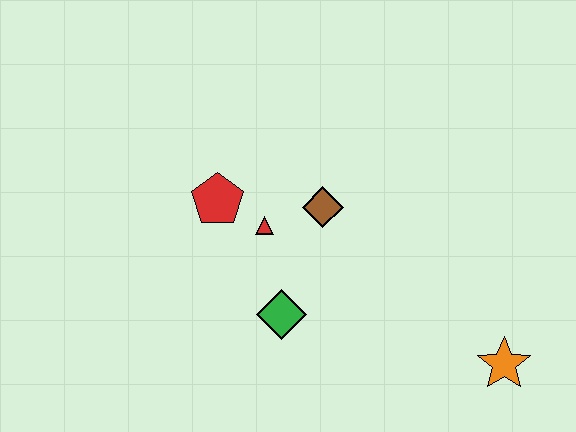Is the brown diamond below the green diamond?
No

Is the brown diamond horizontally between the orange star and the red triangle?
Yes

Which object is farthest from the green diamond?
The orange star is farthest from the green diamond.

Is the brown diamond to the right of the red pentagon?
Yes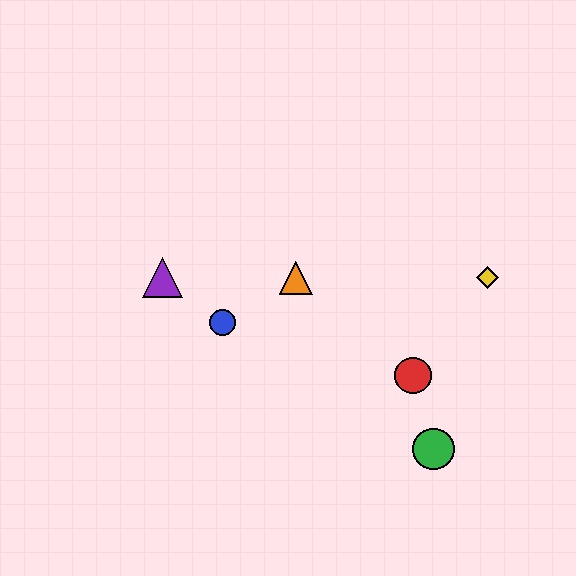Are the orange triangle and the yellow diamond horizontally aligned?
Yes, both are at y≈278.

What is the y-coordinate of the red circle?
The red circle is at y≈375.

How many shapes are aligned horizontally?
3 shapes (the yellow diamond, the purple triangle, the orange triangle) are aligned horizontally.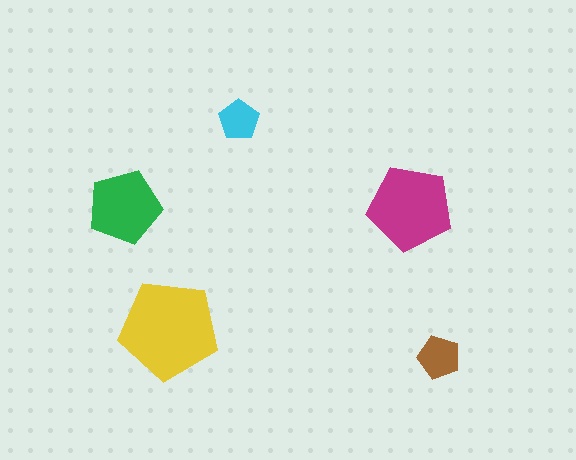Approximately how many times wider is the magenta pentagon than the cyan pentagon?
About 2 times wider.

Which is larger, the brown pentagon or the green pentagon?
The green one.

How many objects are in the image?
There are 5 objects in the image.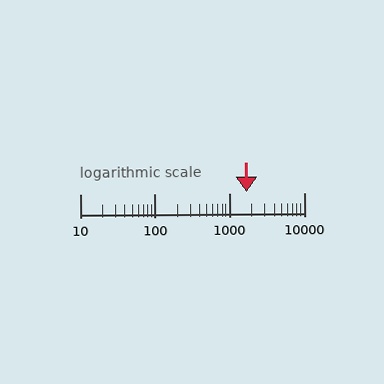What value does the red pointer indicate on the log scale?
The pointer indicates approximately 1700.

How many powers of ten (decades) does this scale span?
The scale spans 3 decades, from 10 to 10000.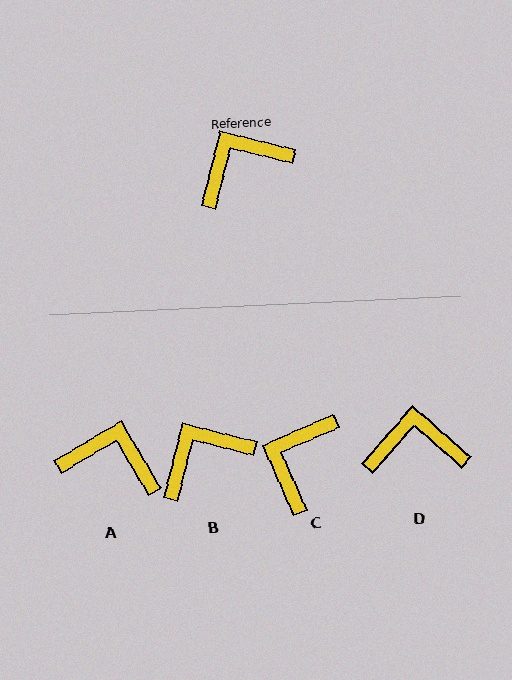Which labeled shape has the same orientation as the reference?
B.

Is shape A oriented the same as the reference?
No, it is off by about 45 degrees.